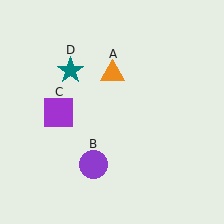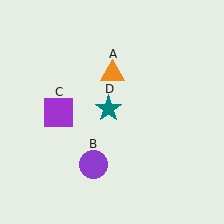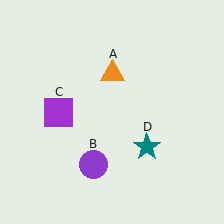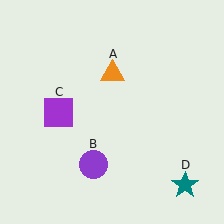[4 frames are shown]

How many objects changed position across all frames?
1 object changed position: teal star (object D).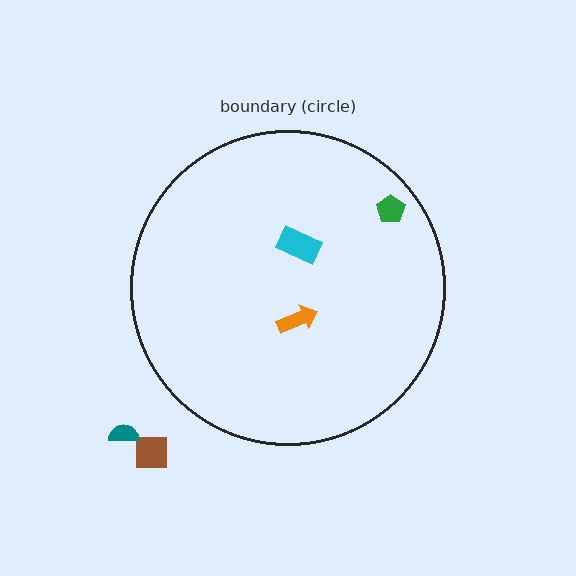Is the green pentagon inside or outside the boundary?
Inside.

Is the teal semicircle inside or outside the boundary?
Outside.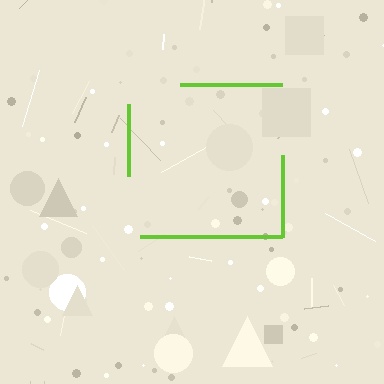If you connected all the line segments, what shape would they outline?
They would outline a square.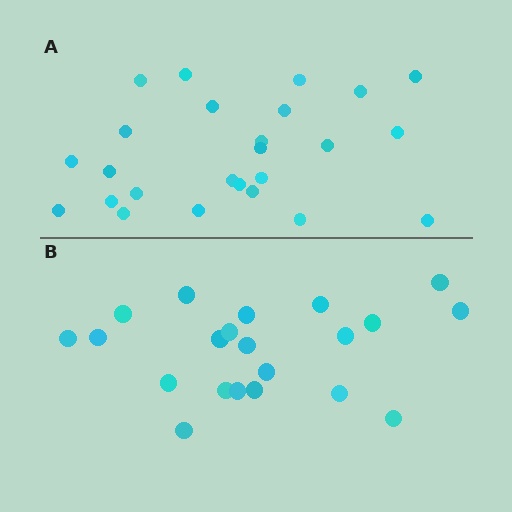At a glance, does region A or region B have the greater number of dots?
Region A (the top region) has more dots.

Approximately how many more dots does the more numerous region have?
Region A has about 4 more dots than region B.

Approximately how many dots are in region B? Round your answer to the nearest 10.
About 20 dots. (The exact count is 21, which rounds to 20.)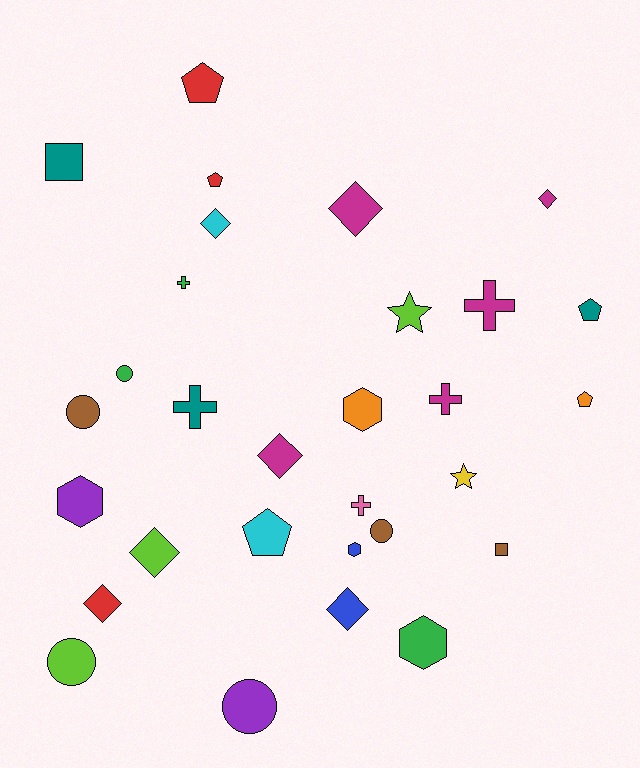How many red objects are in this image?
There are 3 red objects.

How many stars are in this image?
There are 2 stars.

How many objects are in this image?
There are 30 objects.